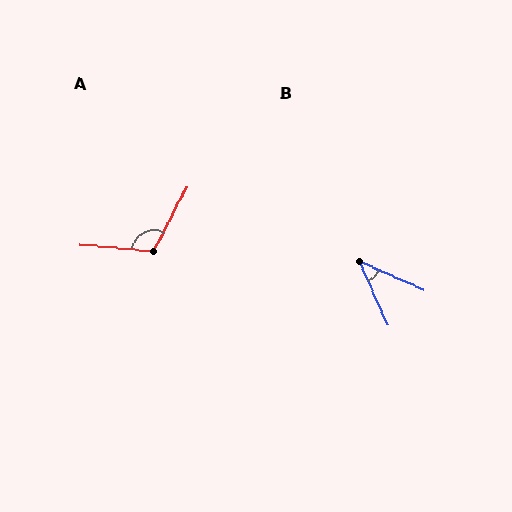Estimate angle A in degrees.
Approximately 112 degrees.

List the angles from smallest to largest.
B (42°), A (112°).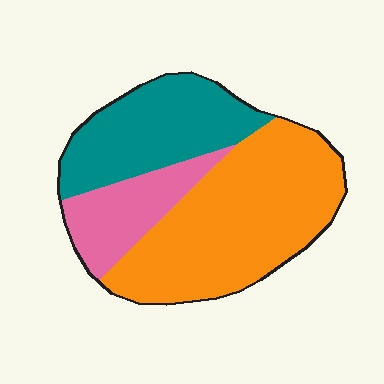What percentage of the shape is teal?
Teal takes up between a quarter and a half of the shape.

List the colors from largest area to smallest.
From largest to smallest: orange, teal, pink.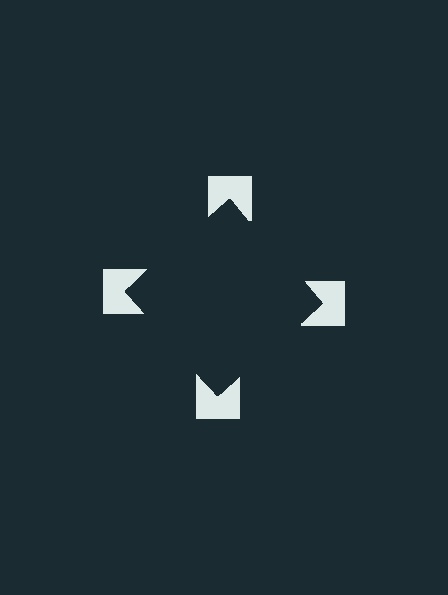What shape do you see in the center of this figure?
An illusory square — its edges are inferred from the aligned wedge cuts in the notched squares, not physically drawn.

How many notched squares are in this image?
There are 4 — one at each vertex of the illusory square.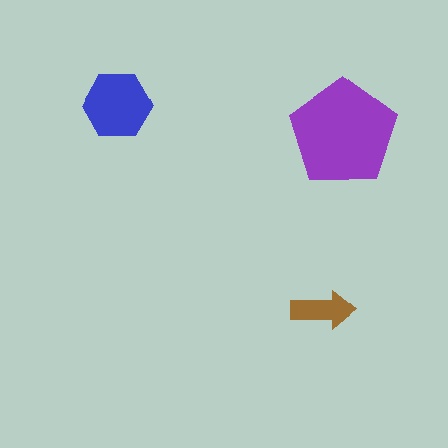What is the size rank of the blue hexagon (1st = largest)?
2nd.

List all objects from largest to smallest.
The purple pentagon, the blue hexagon, the brown arrow.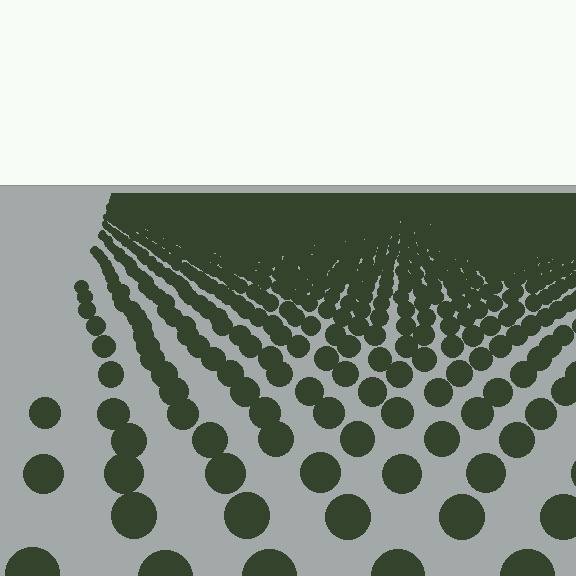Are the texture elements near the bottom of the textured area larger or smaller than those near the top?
Larger. Near the bottom, elements are closer to the viewer and appear at a bigger on-screen size.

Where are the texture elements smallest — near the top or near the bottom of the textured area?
Near the top.